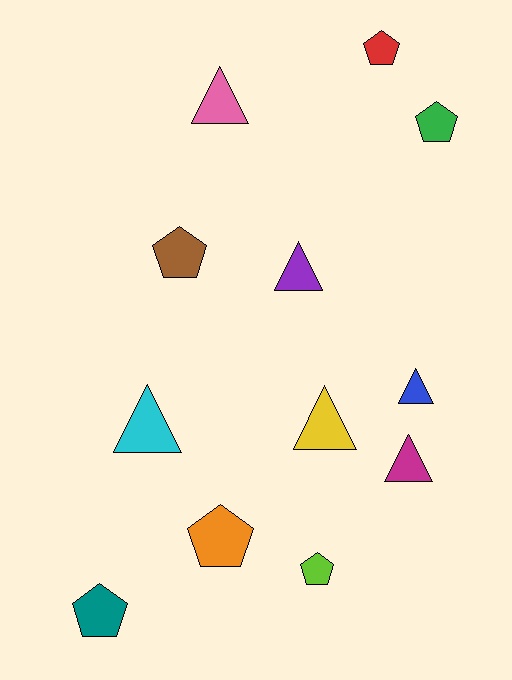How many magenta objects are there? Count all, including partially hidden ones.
There is 1 magenta object.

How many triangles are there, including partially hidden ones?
There are 6 triangles.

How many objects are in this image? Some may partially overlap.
There are 12 objects.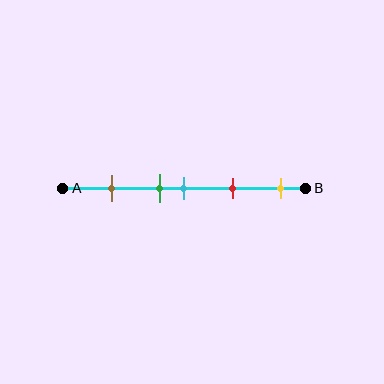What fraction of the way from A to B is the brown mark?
The brown mark is approximately 20% (0.2) of the way from A to B.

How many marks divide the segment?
There are 5 marks dividing the segment.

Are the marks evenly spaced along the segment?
No, the marks are not evenly spaced.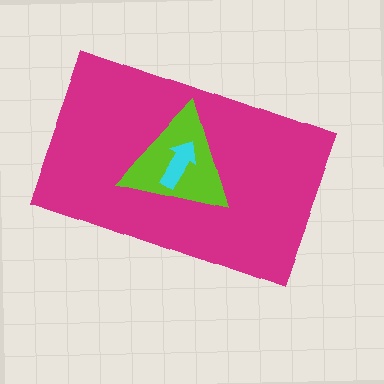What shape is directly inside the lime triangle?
The cyan arrow.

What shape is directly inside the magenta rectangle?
The lime triangle.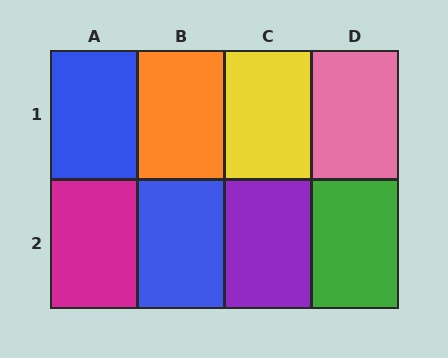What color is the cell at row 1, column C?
Yellow.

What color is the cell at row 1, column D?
Pink.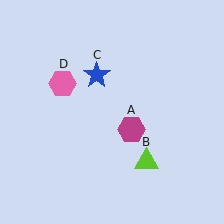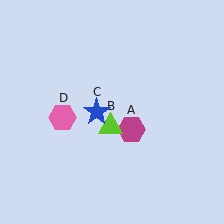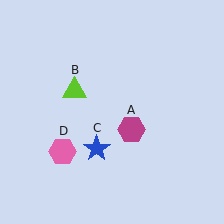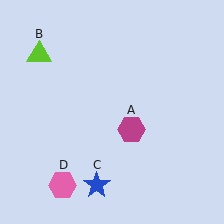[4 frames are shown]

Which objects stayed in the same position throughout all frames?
Magenta hexagon (object A) remained stationary.